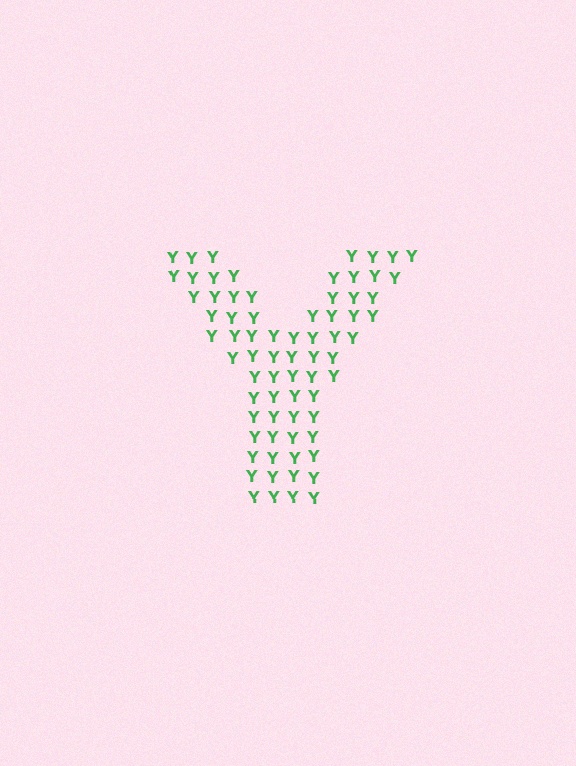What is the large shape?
The large shape is the letter Y.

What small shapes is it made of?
It is made of small letter Y's.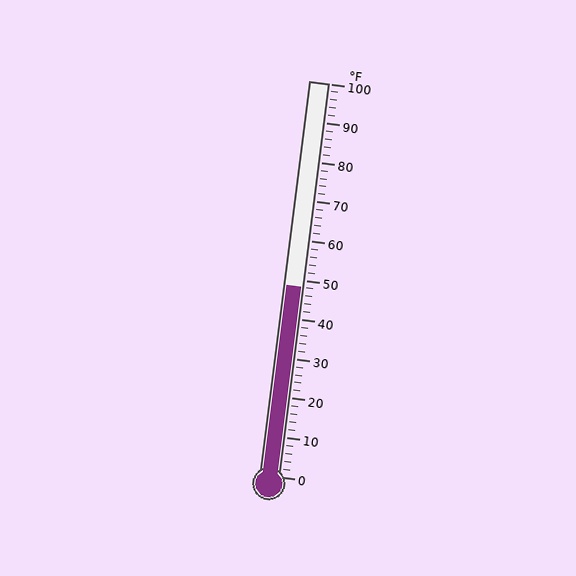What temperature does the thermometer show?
The thermometer shows approximately 48°F.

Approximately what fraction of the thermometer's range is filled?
The thermometer is filled to approximately 50% of its range.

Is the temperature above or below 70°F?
The temperature is below 70°F.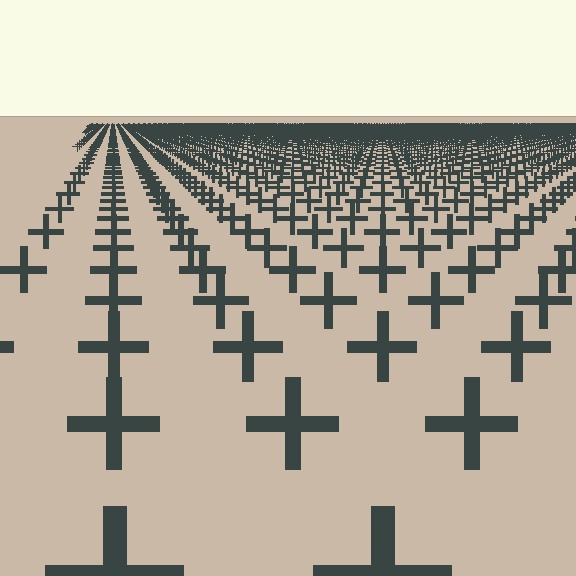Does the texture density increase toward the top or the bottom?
Density increases toward the top.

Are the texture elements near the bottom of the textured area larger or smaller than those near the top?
Larger. Near the bottom, elements are closer to the viewer and appear at a bigger on-screen size.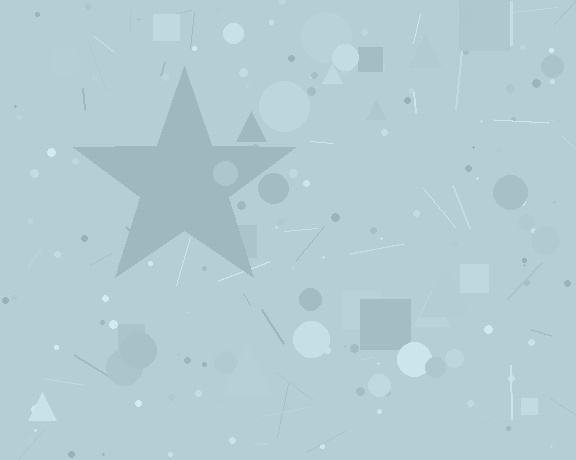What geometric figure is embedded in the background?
A star is embedded in the background.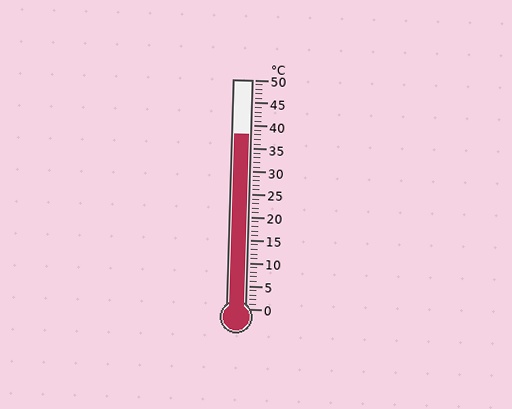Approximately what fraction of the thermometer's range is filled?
The thermometer is filled to approximately 75% of its range.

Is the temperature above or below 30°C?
The temperature is above 30°C.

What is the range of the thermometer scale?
The thermometer scale ranges from 0°C to 50°C.